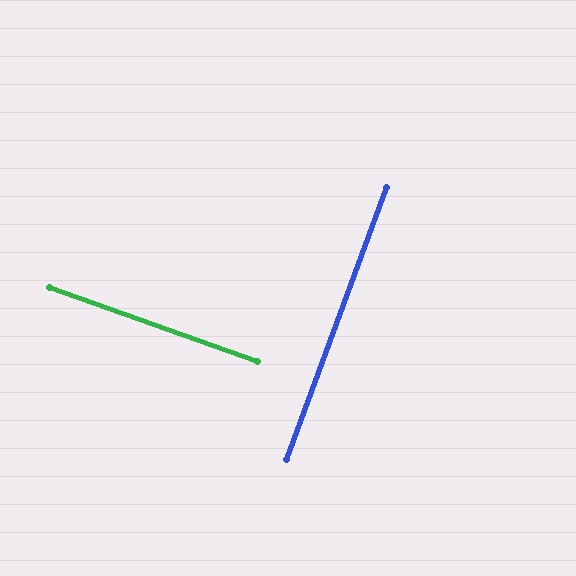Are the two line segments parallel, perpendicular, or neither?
Perpendicular — they meet at approximately 89°.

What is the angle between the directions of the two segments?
Approximately 89 degrees.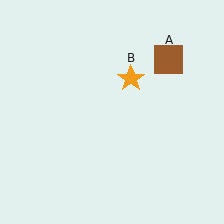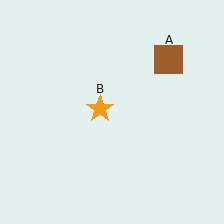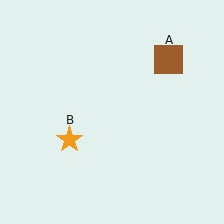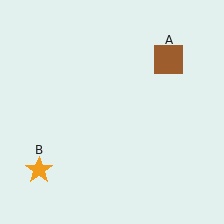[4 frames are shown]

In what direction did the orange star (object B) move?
The orange star (object B) moved down and to the left.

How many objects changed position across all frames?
1 object changed position: orange star (object B).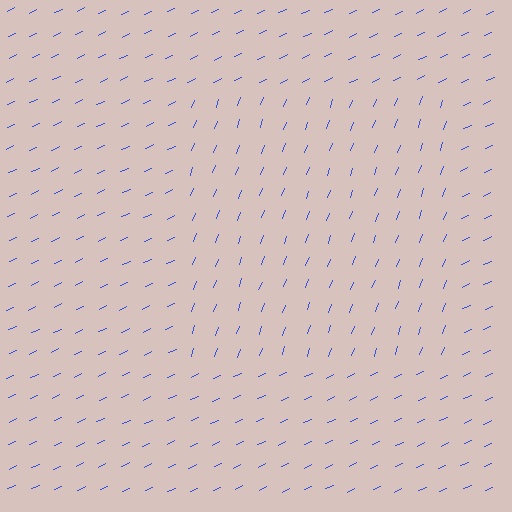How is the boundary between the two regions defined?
The boundary is defined purely by a change in line orientation (approximately 45 degrees difference). All lines are the same color and thickness.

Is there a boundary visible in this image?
Yes, there is a texture boundary formed by a change in line orientation.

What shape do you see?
I see a rectangle.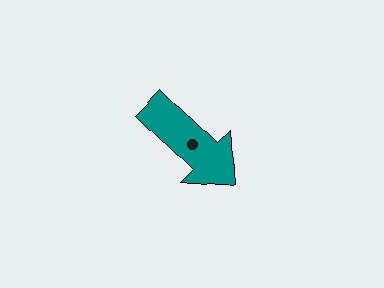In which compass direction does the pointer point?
Southeast.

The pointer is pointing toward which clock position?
Roughly 4 o'clock.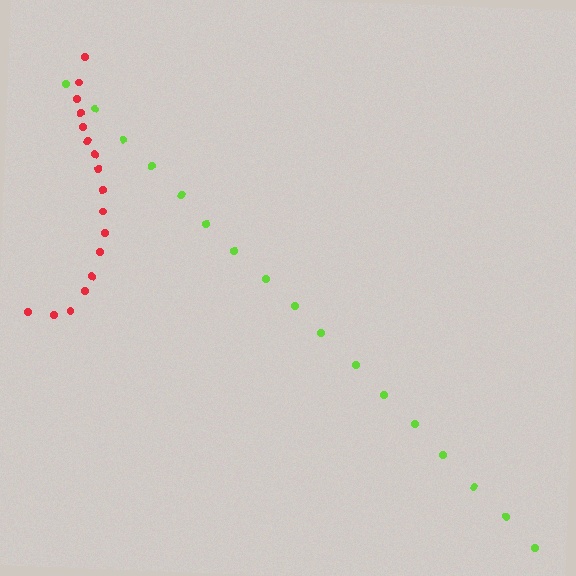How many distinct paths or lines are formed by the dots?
There are 2 distinct paths.